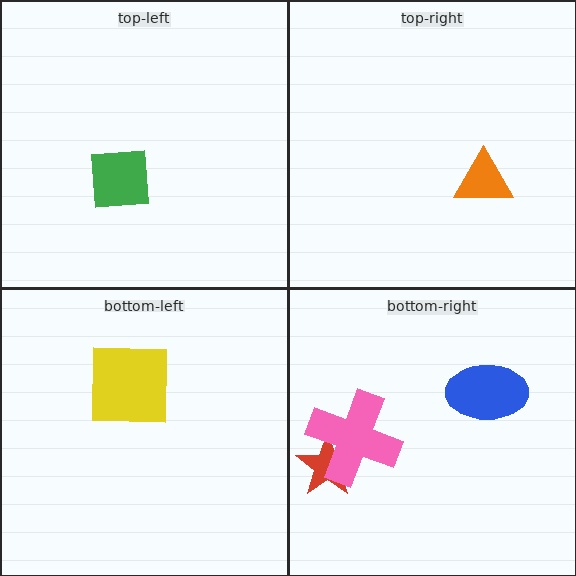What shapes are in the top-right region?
The orange triangle.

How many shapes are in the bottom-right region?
3.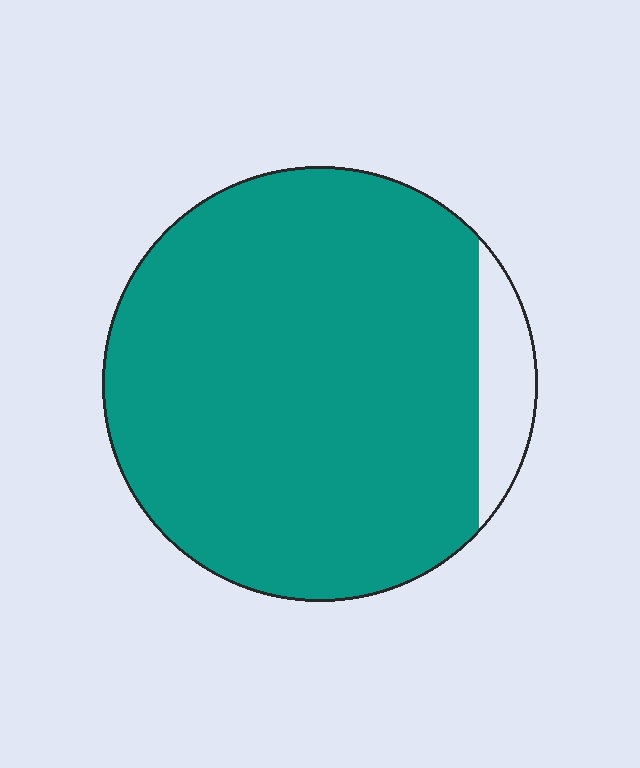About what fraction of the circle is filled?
About nine tenths (9/10).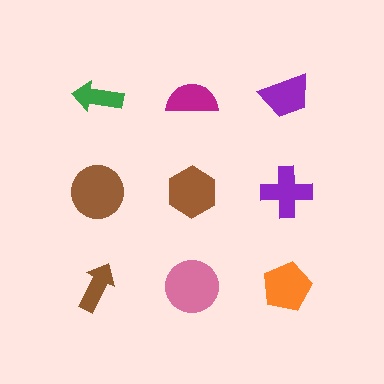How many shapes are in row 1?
3 shapes.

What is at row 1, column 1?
A green arrow.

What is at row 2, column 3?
A purple cross.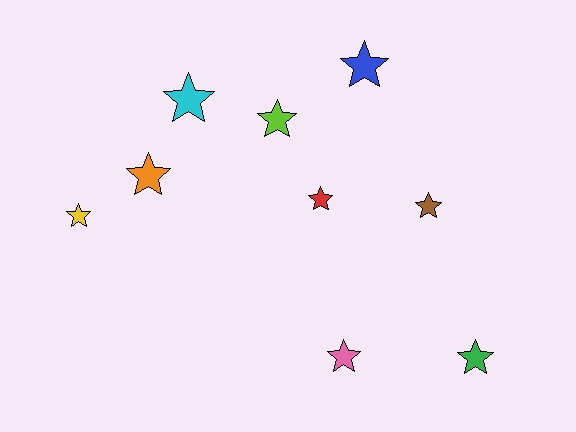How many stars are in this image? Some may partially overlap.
There are 9 stars.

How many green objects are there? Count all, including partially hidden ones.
There is 1 green object.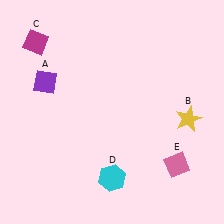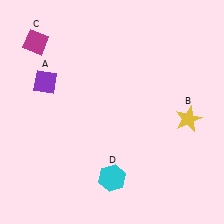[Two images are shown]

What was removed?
The pink diamond (E) was removed in Image 2.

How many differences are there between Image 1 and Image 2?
There is 1 difference between the two images.